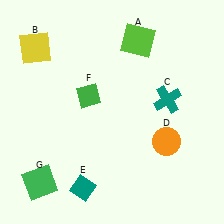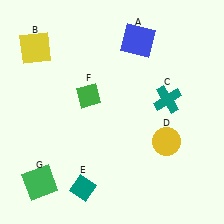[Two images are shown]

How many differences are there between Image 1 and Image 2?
There are 2 differences between the two images.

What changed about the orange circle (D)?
In Image 1, D is orange. In Image 2, it changed to yellow.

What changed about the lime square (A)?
In Image 1, A is lime. In Image 2, it changed to blue.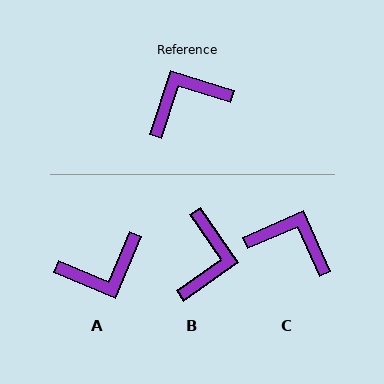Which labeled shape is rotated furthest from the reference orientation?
A, about 175 degrees away.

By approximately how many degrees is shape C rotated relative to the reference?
Approximately 49 degrees clockwise.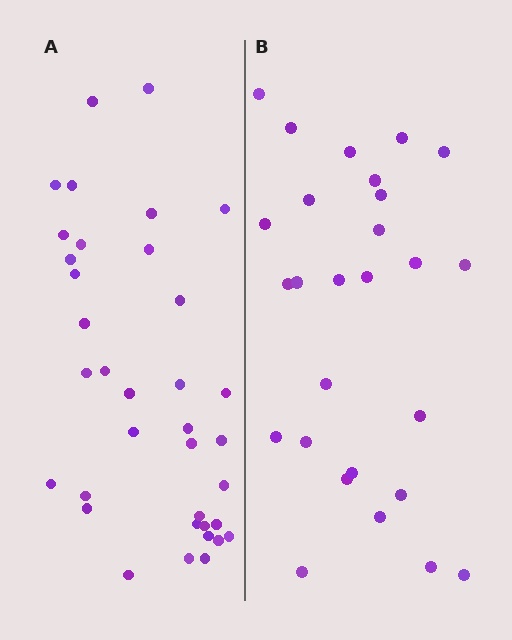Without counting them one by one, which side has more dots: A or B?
Region A (the left region) has more dots.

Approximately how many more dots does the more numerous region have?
Region A has roughly 8 or so more dots than region B.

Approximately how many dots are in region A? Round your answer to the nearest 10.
About 40 dots. (The exact count is 36, which rounds to 40.)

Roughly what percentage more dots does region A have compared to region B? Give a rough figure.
About 35% more.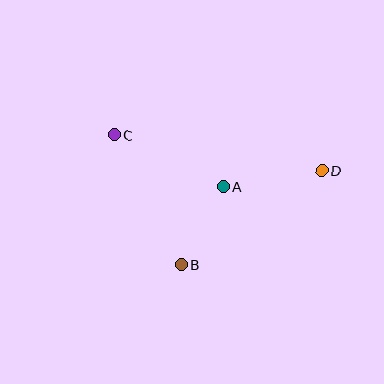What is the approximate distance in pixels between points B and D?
The distance between B and D is approximately 169 pixels.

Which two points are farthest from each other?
Points C and D are farthest from each other.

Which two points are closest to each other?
Points A and B are closest to each other.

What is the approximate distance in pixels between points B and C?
The distance between B and C is approximately 146 pixels.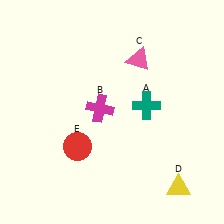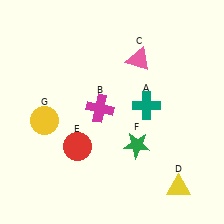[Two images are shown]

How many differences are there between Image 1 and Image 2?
There are 2 differences between the two images.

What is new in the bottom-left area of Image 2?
A yellow circle (G) was added in the bottom-left area of Image 2.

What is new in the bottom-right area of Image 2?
A green star (F) was added in the bottom-right area of Image 2.